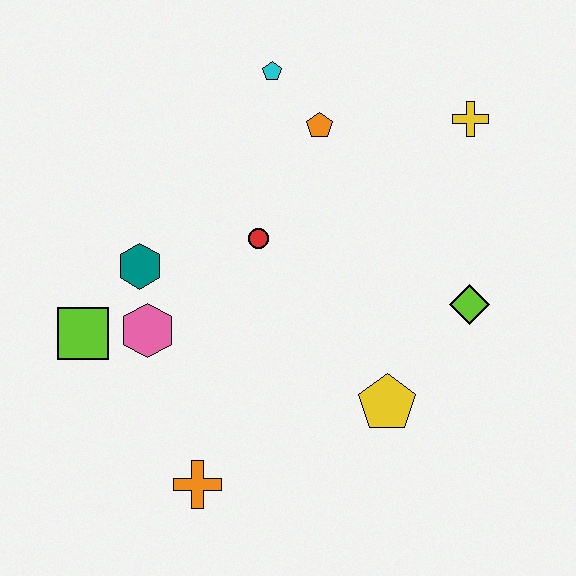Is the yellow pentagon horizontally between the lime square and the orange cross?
No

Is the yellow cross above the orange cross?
Yes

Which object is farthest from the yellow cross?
The orange cross is farthest from the yellow cross.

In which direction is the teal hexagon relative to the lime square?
The teal hexagon is above the lime square.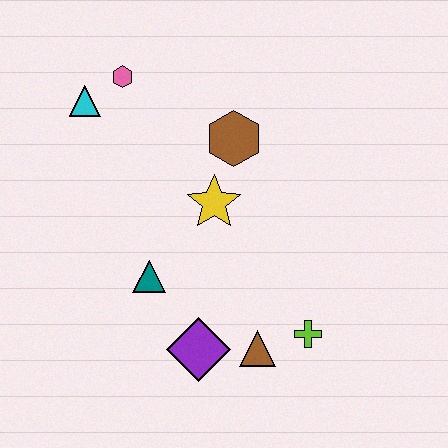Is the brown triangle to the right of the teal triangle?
Yes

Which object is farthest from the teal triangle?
The pink hexagon is farthest from the teal triangle.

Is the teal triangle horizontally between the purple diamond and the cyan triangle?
Yes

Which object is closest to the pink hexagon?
The cyan triangle is closest to the pink hexagon.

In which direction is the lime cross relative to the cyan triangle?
The lime cross is below the cyan triangle.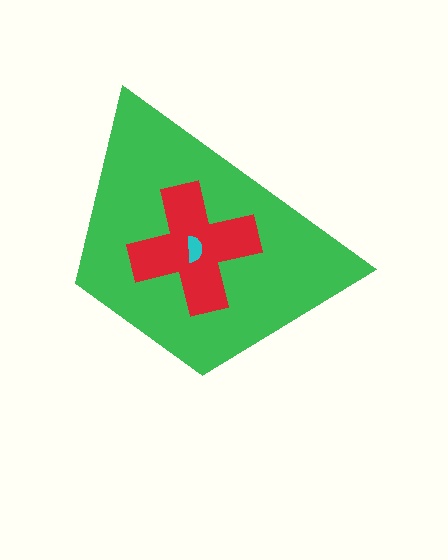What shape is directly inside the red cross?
The cyan semicircle.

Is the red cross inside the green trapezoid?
Yes.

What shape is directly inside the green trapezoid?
The red cross.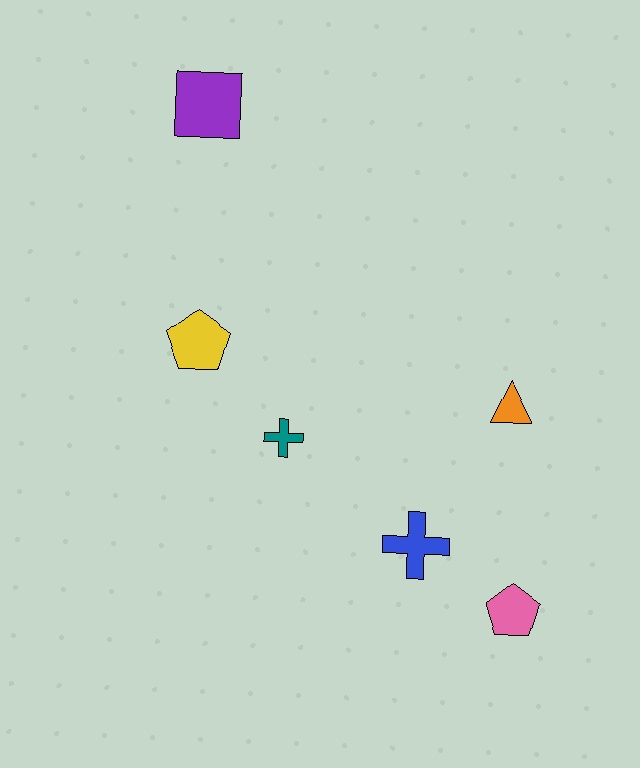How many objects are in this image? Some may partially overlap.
There are 6 objects.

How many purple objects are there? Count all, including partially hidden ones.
There is 1 purple object.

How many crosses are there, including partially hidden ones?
There are 2 crosses.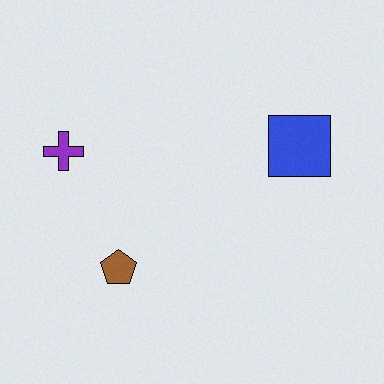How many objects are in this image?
There are 3 objects.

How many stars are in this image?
There are no stars.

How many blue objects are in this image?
There is 1 blue object.